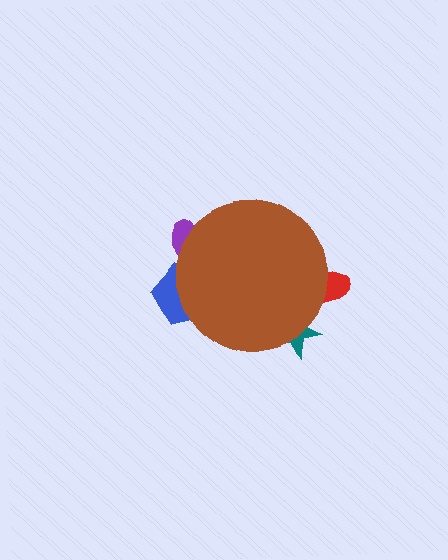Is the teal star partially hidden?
Yes, the teal star is partially hidden behind the brown circle.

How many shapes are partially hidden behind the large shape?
4 shapes are partially hidden.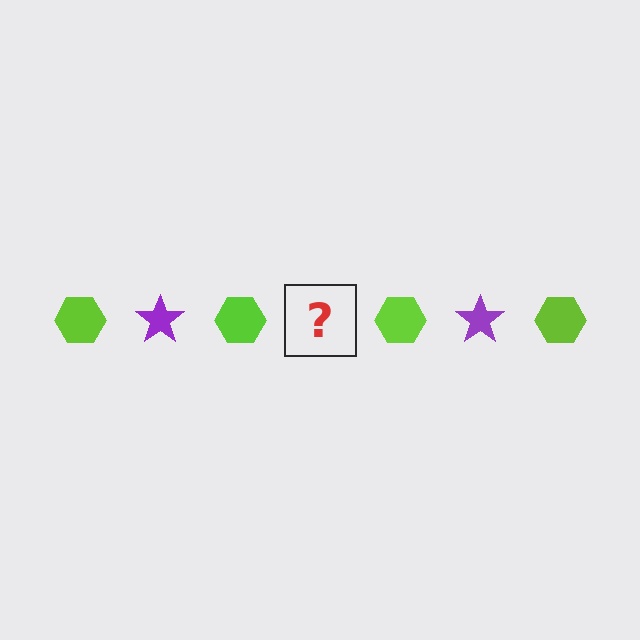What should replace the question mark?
The question mark should be replaced with a purple star.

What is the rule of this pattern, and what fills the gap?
The rule is that the pattern alternates between lime hexagon and purple star. The gap should be filled with a purple star.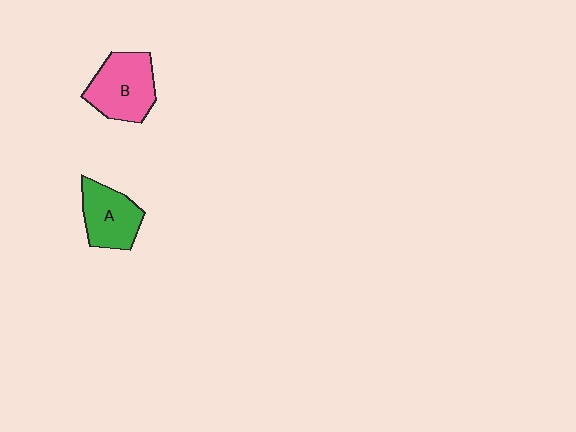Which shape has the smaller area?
Shape A (green).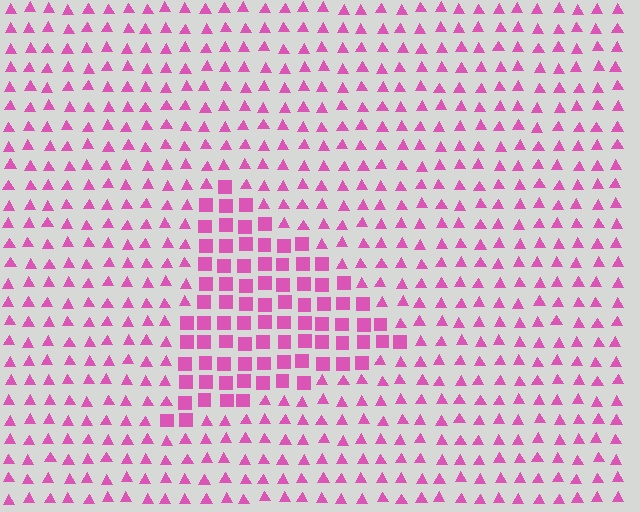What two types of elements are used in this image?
The image uses squares inside the triangle region and triangles outside it.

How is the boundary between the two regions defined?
The boundary is defined by a change in element shape: squares inside vs. triangles outside. All elements share the same color and spacing.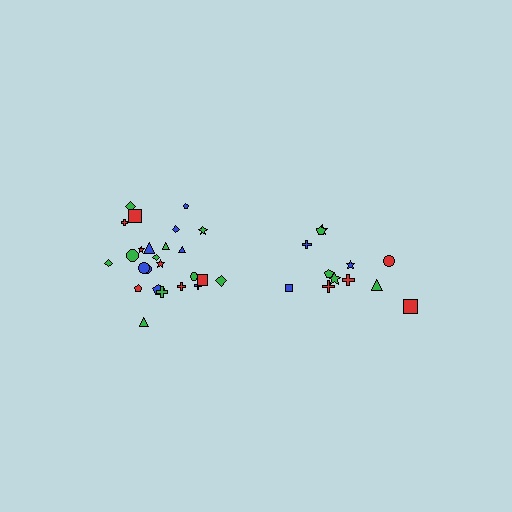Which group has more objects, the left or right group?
The left group.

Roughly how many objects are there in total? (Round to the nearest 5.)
Roughly 35 objects in total.